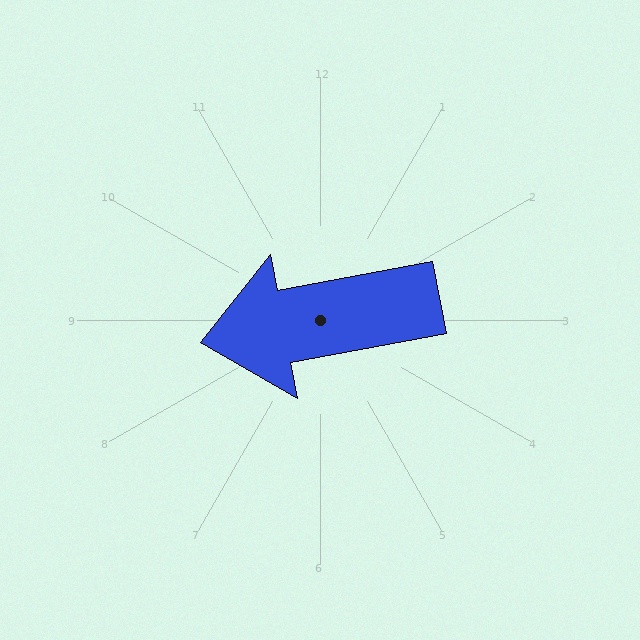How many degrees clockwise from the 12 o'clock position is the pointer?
Approximately 259 degrees.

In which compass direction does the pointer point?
West.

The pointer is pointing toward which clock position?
Roughly 9 o'clock.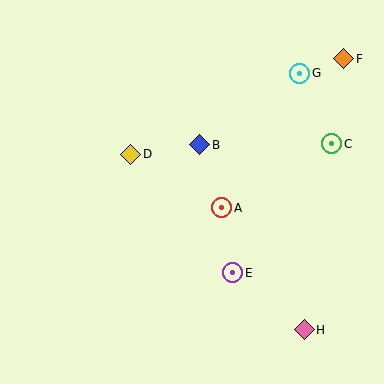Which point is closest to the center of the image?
Point A at (222, 208) is closest to the center.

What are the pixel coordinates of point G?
Point G is at (300, 73).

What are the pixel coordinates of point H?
Point H is at (304, 330).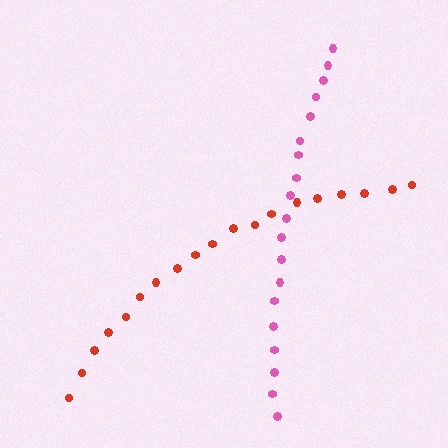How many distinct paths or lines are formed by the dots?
There are 2 distinct paths.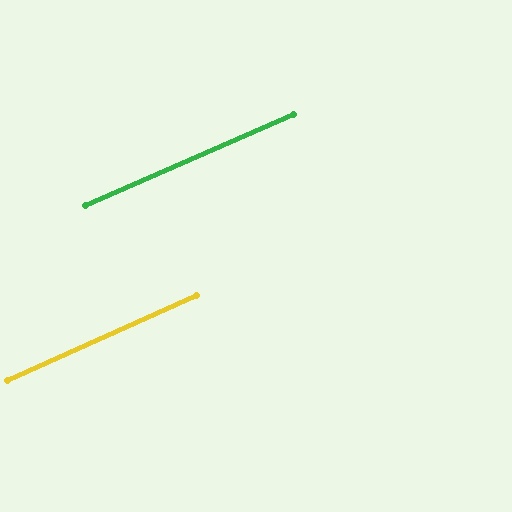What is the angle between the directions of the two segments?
Approximately 1 degree.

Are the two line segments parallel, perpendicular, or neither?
Parallel — their directions differ by only 0.7°.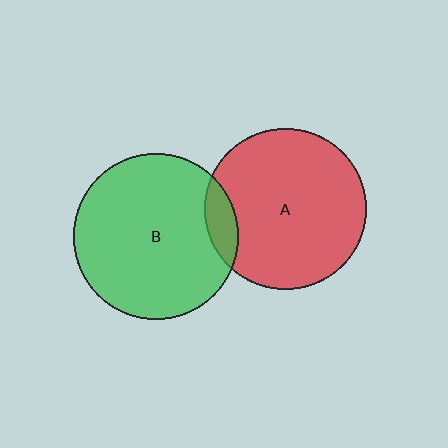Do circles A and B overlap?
Yes.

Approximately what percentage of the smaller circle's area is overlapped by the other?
Approximately 10%.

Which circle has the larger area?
Circle B (green).